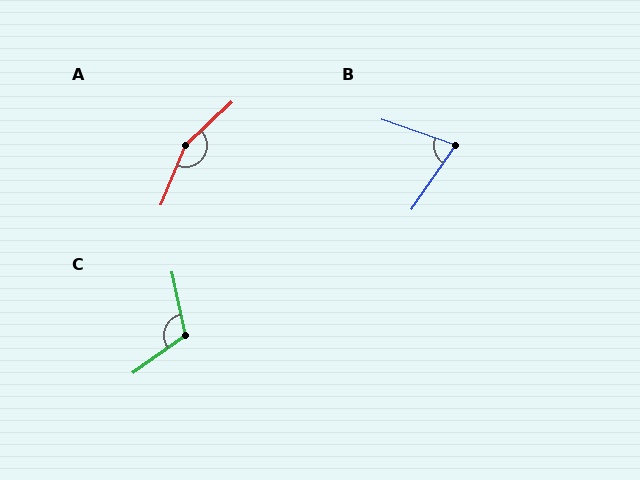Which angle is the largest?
A, at approximately 156 degrees.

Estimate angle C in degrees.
Approximately 113 degrees.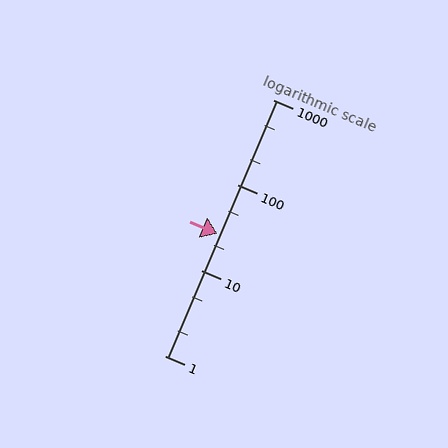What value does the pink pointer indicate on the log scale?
The pointer indicates approximately 27.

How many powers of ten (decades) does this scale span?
The scale spans 3 decades, from 1 to 1000.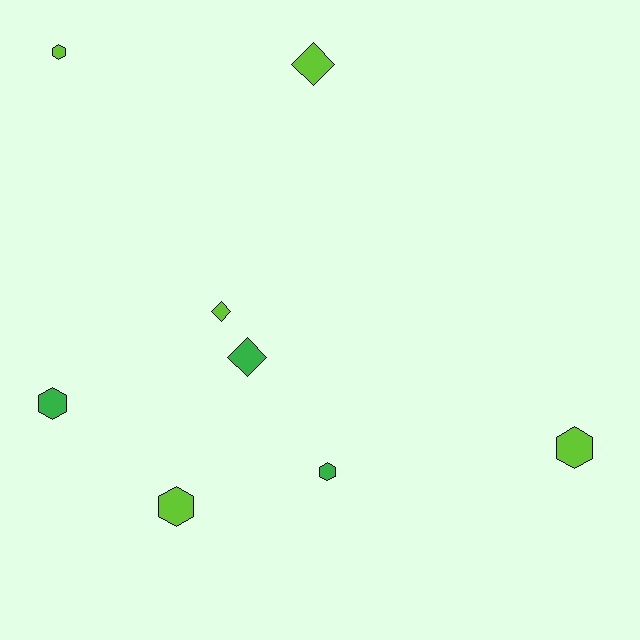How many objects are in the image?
There are 8 objects.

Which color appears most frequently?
Lime, with 5 objects.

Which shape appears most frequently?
Hexagon, with 5 objects.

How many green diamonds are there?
There is 1 green diamond.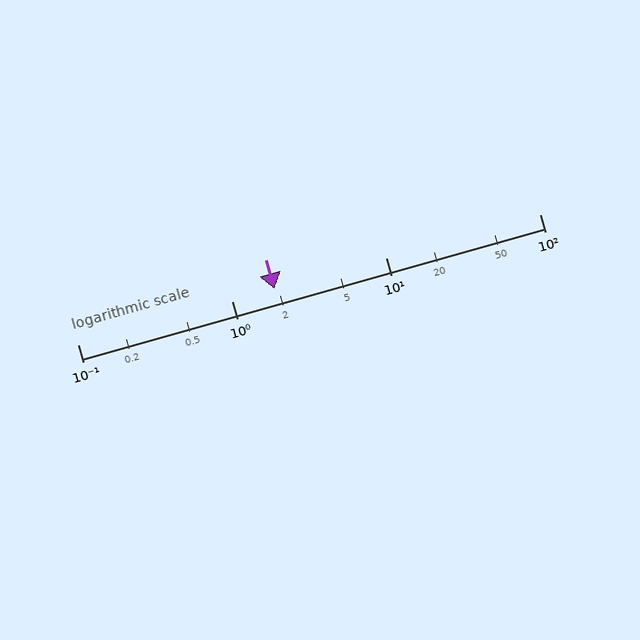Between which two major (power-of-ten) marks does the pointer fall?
The pointer is between 1 and 10.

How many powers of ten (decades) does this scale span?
The scale spans 3 decades, from 0.1 to 100.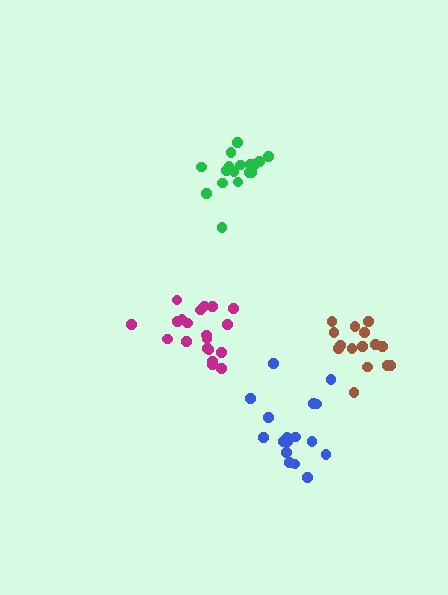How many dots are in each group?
Group 1: 17 dots, Group 2: 15 dots, Group 3: 18 dots, Group 4: 20 dots (70 total).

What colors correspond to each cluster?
The clusters are colored: green, brown, blue, magenta.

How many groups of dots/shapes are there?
There are 4 groups.